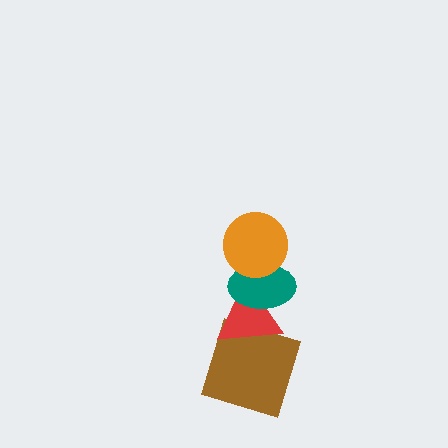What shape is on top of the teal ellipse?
The orange circle is on top of the teal ellipse.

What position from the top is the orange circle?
The orange circle is 1st from the top.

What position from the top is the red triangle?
The red triangle is 3rd from the top.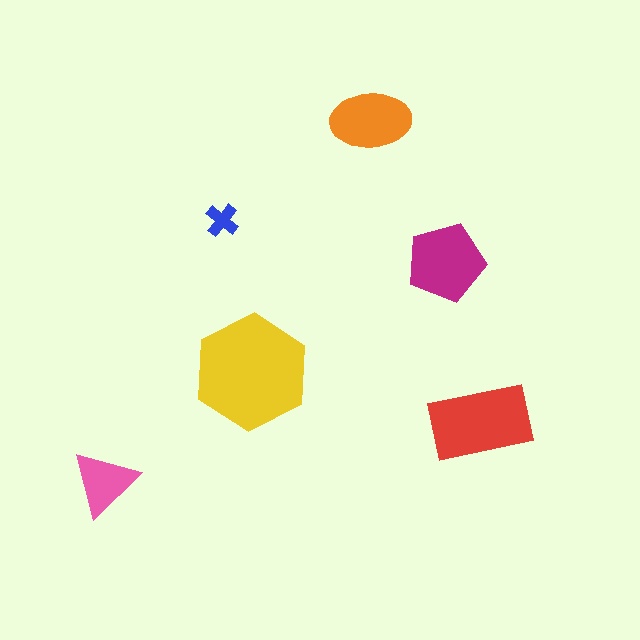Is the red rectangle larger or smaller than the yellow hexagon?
Smaller.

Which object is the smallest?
The blue cross.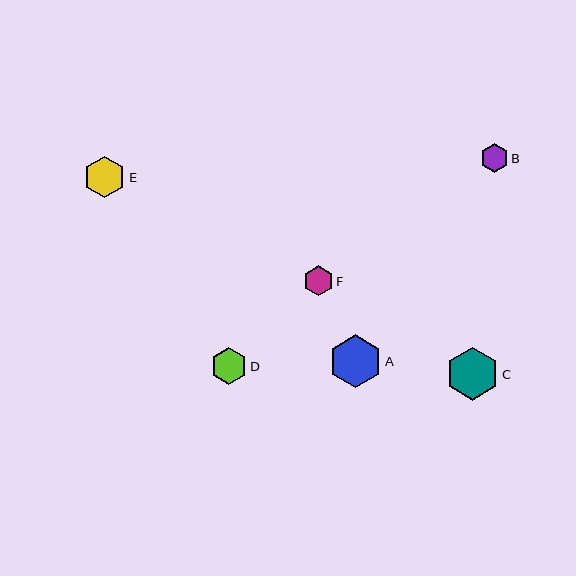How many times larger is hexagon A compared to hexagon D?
Hexagon A is approximately 1.4 times the size of hexagon D.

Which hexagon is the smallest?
Hexagon B is the smallest with a size of approximately 28 pixels.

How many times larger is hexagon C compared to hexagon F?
Hexagon C is approximately 1.8 times the size of hexagon F.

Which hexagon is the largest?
Hexagon C is the largest with a size of approximately 53 pixels.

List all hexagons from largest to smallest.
From largest to smallest: C, A, E, D, F, B.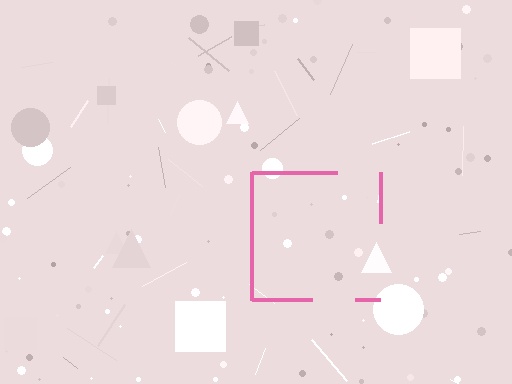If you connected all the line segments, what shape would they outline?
They would outline a square.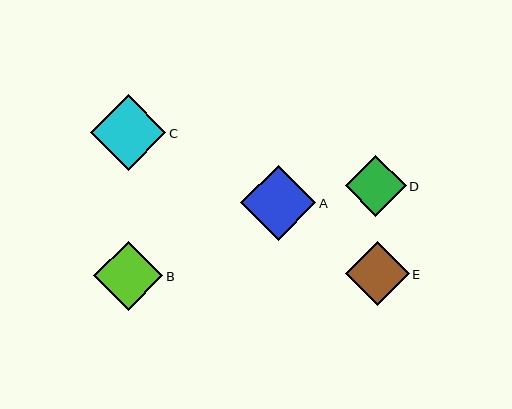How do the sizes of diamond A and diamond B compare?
Diamond A and diamond B are approximately the same size.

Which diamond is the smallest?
Diamond D is the smallest with a size of approximately 61 pixels.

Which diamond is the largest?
Diamond C is the largest with a size of approximately 76 pixels.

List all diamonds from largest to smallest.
From largest to smallest: C, A, B, E, D.